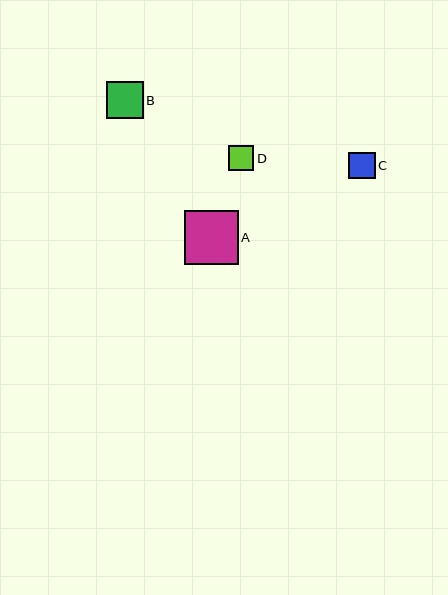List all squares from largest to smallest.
From largest to smallest: A, B, C, D.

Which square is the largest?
Square A is the largest with a size of approximately 54 pixels.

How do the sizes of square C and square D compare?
Square C and square D are approximately the same size.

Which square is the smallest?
Square D is the smallest with a size of approximately 25 pixels.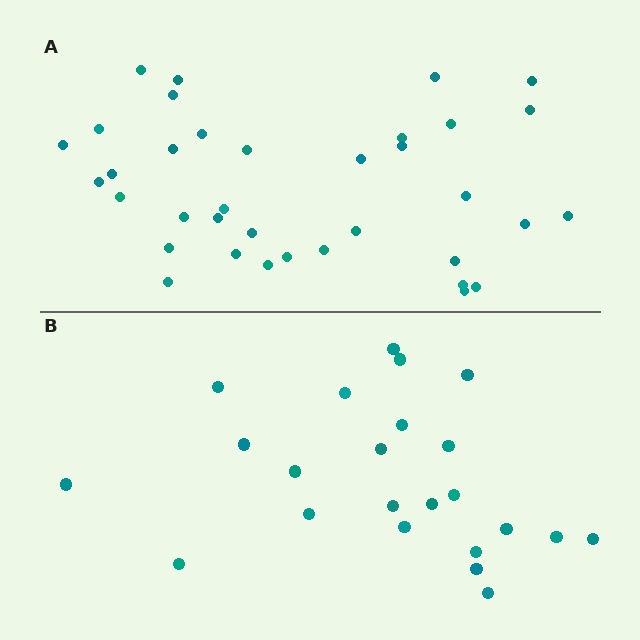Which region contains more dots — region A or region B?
Region A (the top region) has more dots.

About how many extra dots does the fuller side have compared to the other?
Region A has approximately 15 more dots than region B.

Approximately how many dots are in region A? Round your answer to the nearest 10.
About 40 dots. (The exact count is 36, which rounds to 40.)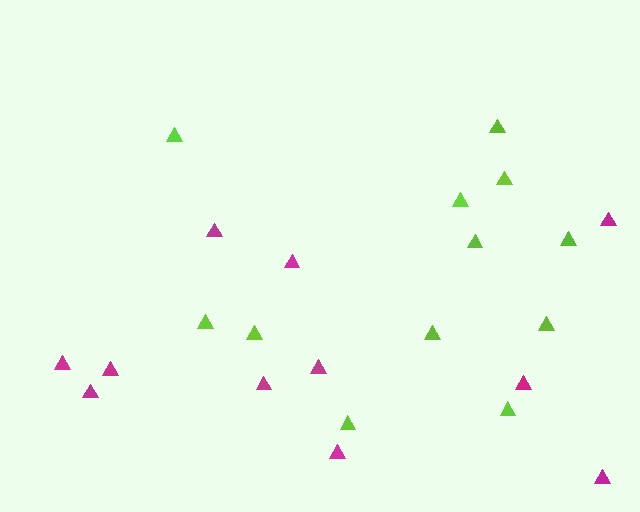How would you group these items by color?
There are 2 groups: one group of lime triangles (12) and one group of magenta triangles (11).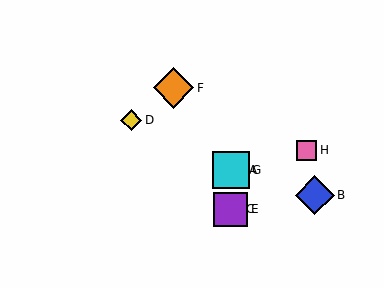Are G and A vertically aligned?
Yes, both are at x≈231.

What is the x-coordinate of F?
Object F is at x≈174.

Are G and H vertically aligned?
No, G is at x≈231 and H is at x≈307.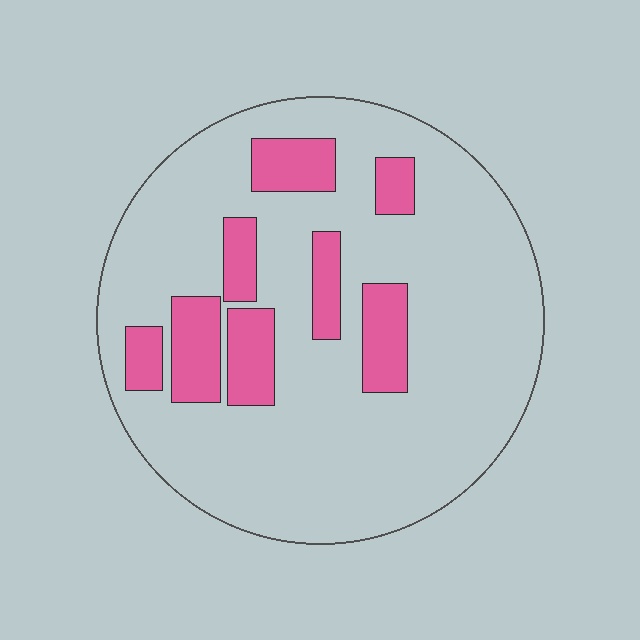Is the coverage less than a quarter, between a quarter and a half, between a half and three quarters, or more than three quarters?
Less than a quarter.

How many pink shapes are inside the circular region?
8.